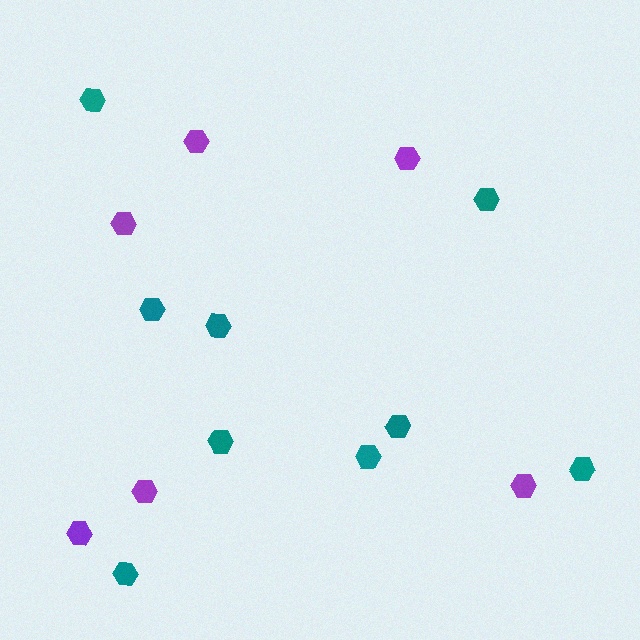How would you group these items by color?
There are 2 groups: one group of teal hexagons (9) and one group of purple hexagons (6).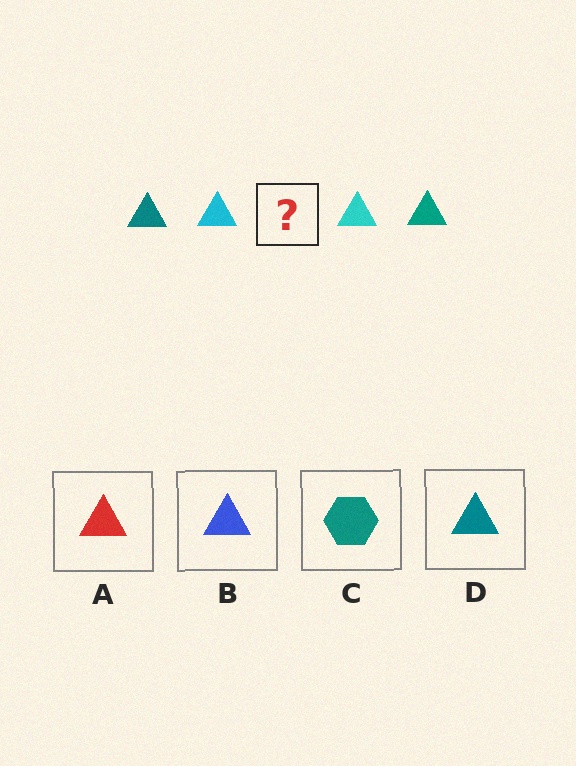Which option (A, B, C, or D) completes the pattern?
D.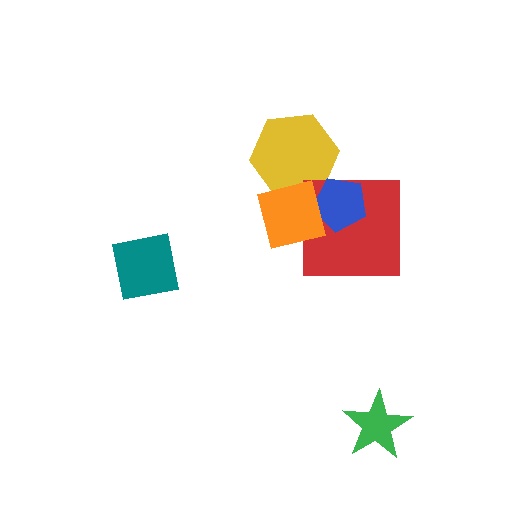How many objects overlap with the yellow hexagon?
2 objects overlap with the yellow hexagon.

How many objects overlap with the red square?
2 objects overlap with the red square.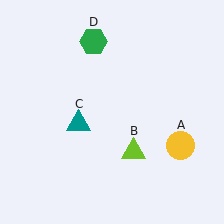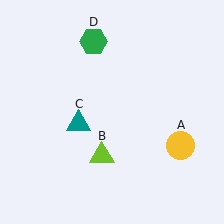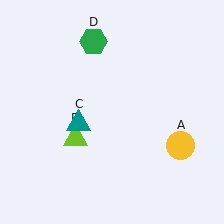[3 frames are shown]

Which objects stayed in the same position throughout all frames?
Yellow circle (object A) and teal triangle (object C) and green hexagon (object D) remained stationary.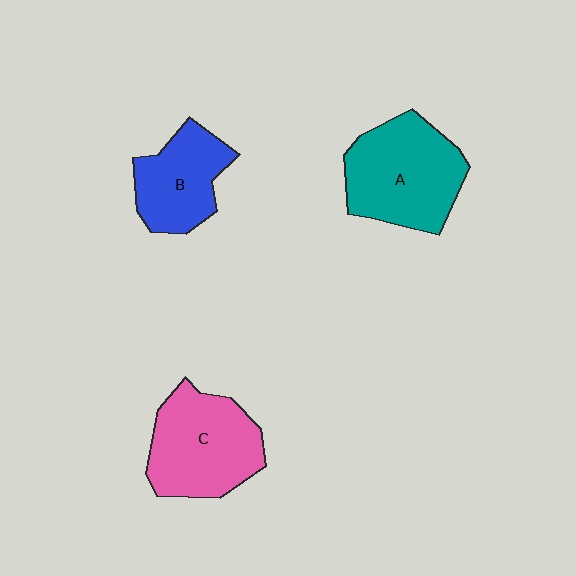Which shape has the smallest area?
Shape B (blue).